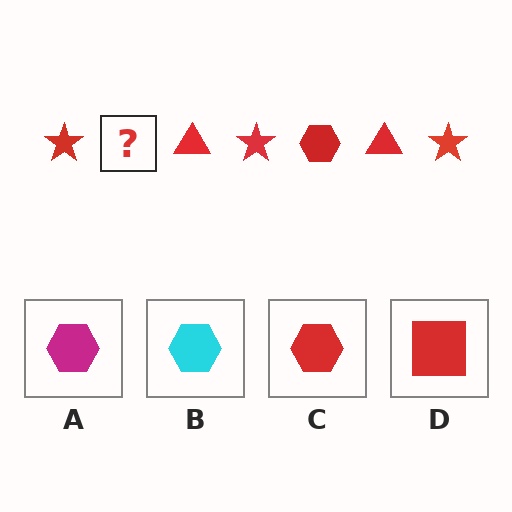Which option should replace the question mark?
Option C.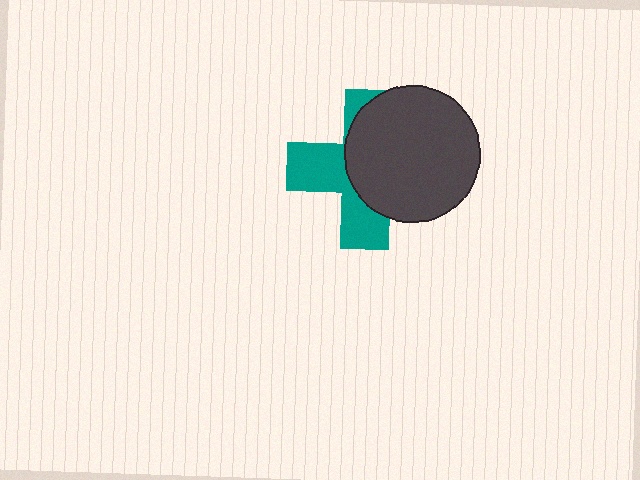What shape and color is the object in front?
The object in front is a dark gray circle.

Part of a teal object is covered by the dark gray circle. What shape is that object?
It is a cross.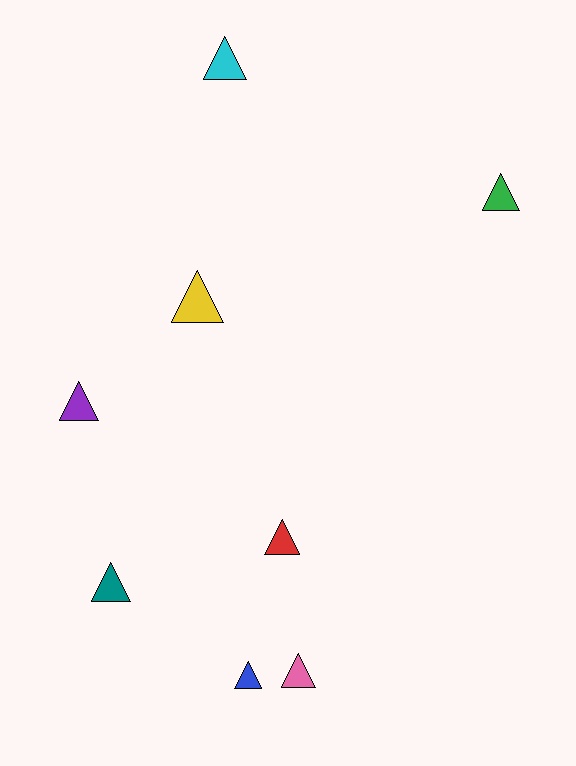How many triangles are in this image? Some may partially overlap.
There are 8 triangles.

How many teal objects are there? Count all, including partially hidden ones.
There is 1 teal object.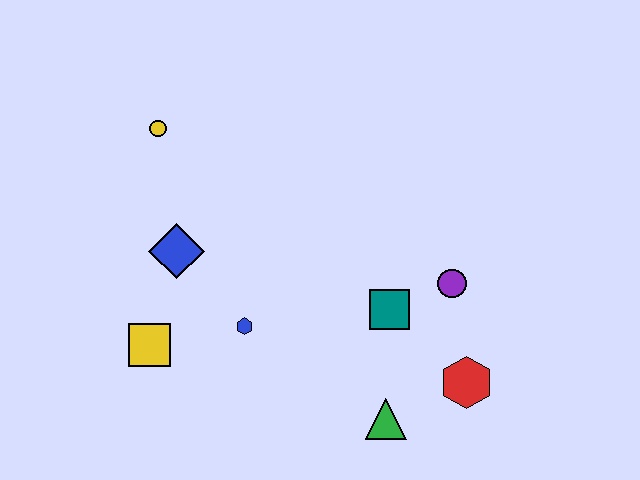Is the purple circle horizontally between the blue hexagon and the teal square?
No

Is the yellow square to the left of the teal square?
Yes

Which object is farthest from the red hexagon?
The yellow circle is farthest from the red hexagon.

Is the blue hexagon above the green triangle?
Yes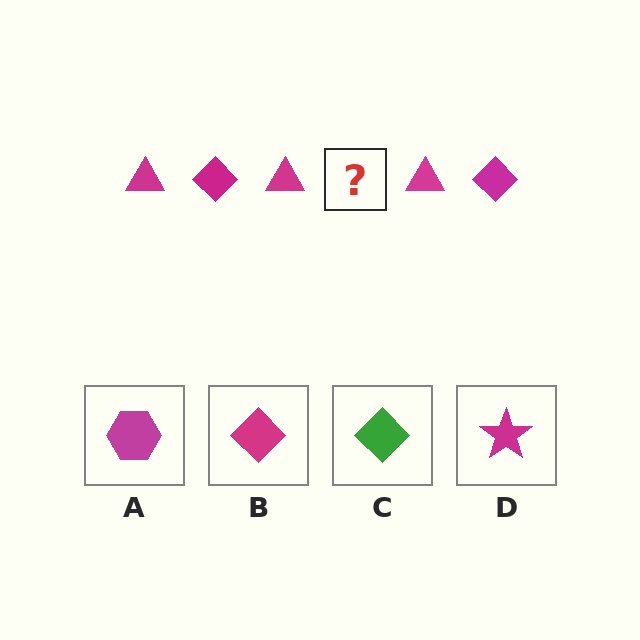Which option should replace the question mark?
Option B.